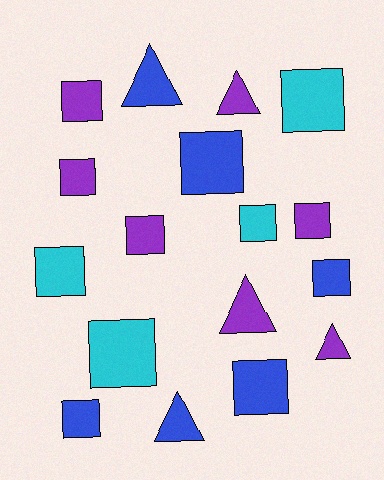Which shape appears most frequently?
Square, with 12 objects.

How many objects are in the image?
There are 17 objects.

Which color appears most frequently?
Purple, with 7 objects.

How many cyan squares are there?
There are 4 cyan squares.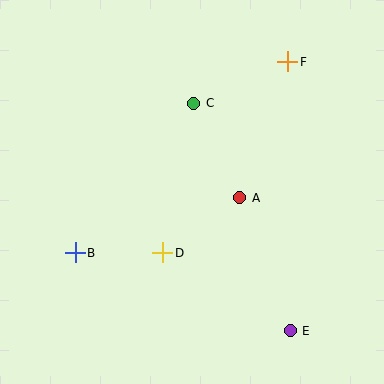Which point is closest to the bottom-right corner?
Point E is closest to the bottom-right corner.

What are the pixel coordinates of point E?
Point E is at (290, 331).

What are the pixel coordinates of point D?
Point D is at (163, 253).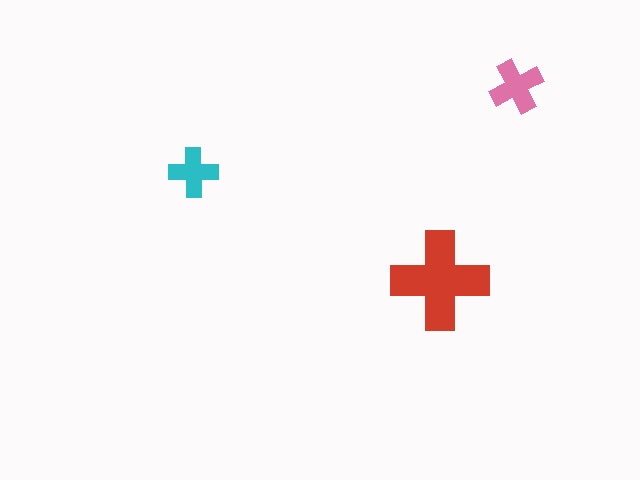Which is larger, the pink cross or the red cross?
The red one.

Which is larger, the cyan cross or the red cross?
The red one.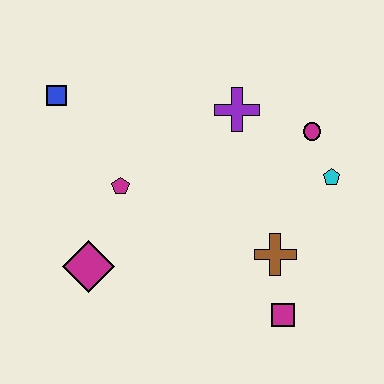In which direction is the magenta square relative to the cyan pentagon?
The magenta square is below the cyan pentagon.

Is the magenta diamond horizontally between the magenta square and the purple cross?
No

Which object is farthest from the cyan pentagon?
The blue square is farthest from the cyan pentagon.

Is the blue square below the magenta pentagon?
No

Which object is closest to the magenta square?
The brown cross is closest to the magenta square.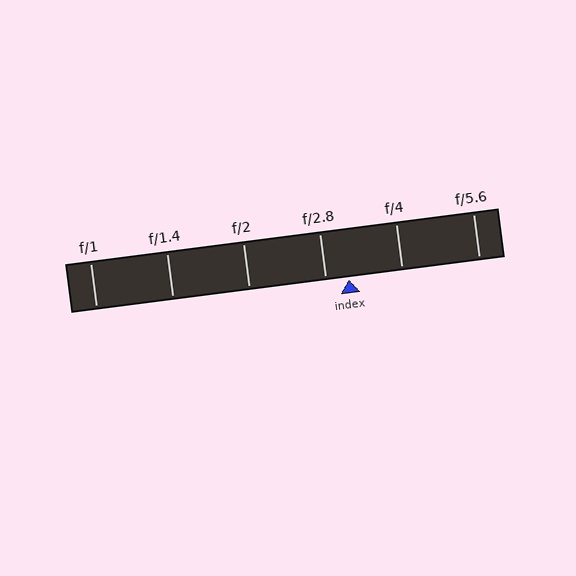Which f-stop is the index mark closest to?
The index mark is closest to f/2.8.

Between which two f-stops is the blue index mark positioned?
The index mark is between f/2.8 and f/4.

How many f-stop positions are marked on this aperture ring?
There are 6 f-stop positions marked.